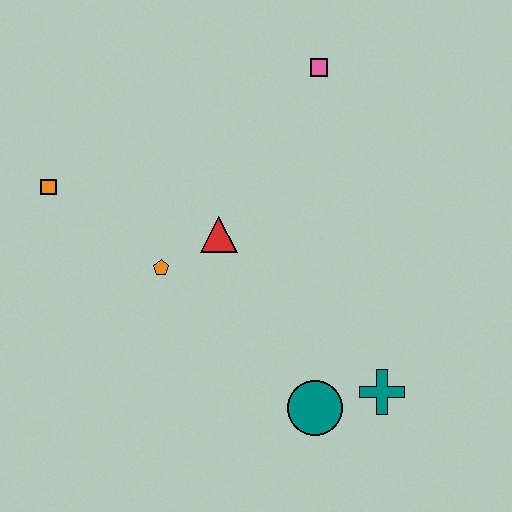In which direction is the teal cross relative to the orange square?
The teal cross is to the right of the orange square.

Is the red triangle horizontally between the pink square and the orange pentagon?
Yes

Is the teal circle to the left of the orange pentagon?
No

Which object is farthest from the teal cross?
The orange square is farthest from the teal cross.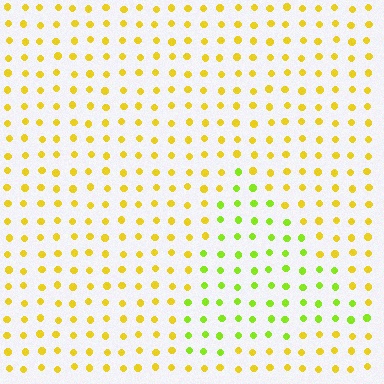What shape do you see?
I see a triangle.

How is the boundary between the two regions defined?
The boundary is defined purely by a slight shift in hue (about 38 degrees). Spacing, size, and orientation are identical on both sides.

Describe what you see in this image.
The image is filled with small yellow elements in a uniform arrangement. A triangle-shaped region is visible where the elements are tinted to a slightly different hue, forming a subtle color boundary.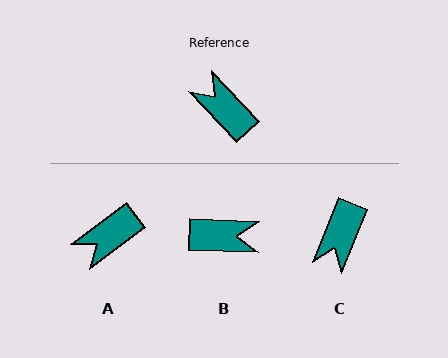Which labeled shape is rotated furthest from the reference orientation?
B, about 135 degrees away.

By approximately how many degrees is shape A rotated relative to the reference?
Approximately 85 degrees counter-clockwise.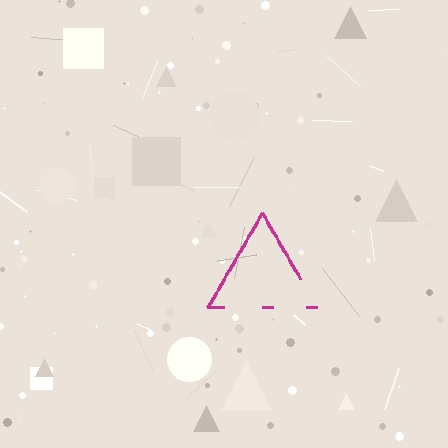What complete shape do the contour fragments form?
The contour fragments form a triangle.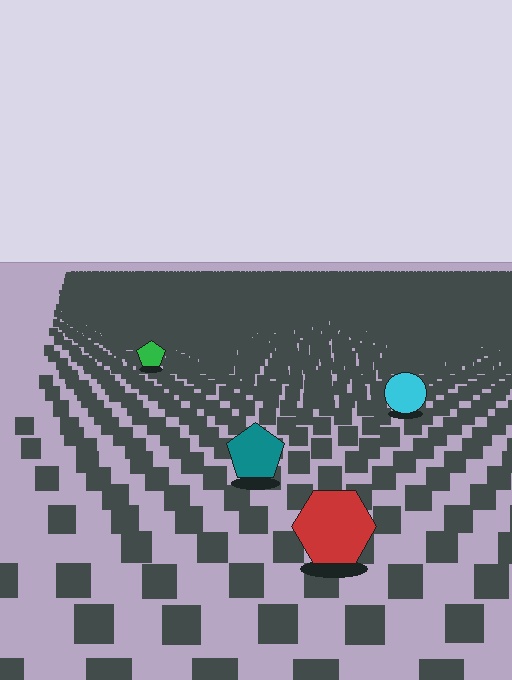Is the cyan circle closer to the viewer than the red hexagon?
No. The red hexagon is closer — you can tell from the texture gradient: the ground texture is coarser near it.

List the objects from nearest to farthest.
From nearest to farthest: the red hexagon, the teal pentagon, the cyan circle, the green pentagon.